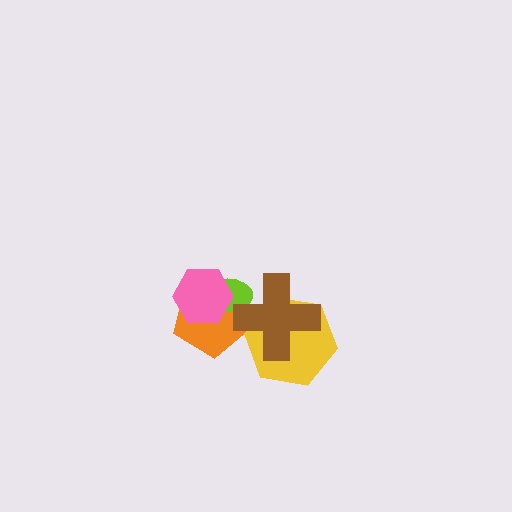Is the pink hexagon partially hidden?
No, no other shape covers it.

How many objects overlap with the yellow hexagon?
1 object overlaps with the yellow hexagon.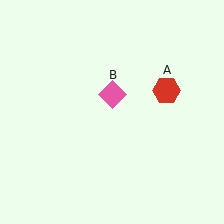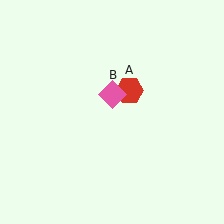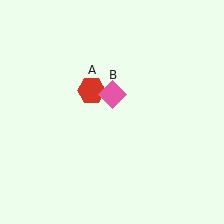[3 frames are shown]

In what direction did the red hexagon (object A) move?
The red hexagon (object A) moved left.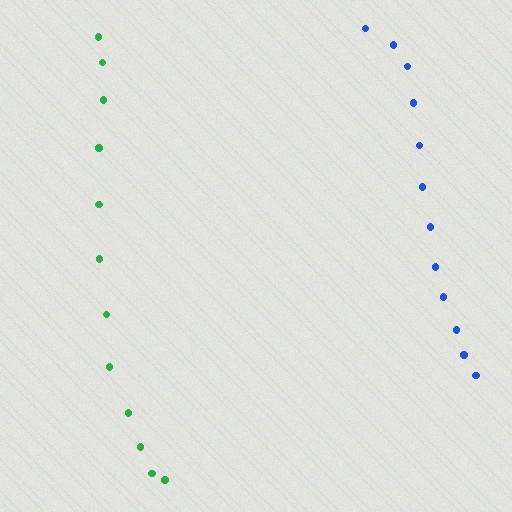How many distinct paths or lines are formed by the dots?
There are 2 distinct paths.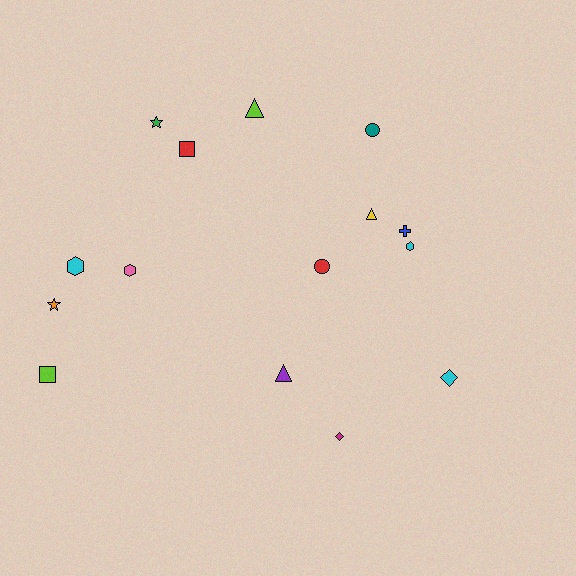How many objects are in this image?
There are 15 objects.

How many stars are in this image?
There are 2 stars.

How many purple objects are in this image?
There is 1 purple object.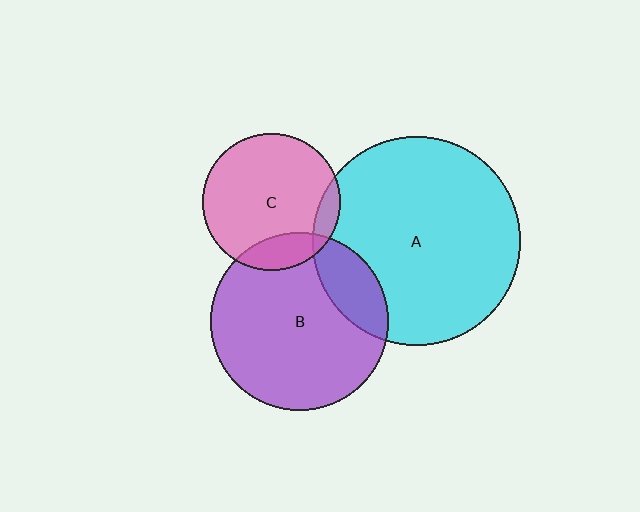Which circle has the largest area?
Circle A (cyan).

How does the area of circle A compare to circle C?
Approximately 2.3 times.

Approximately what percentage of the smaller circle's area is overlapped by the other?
Approximately 15%.